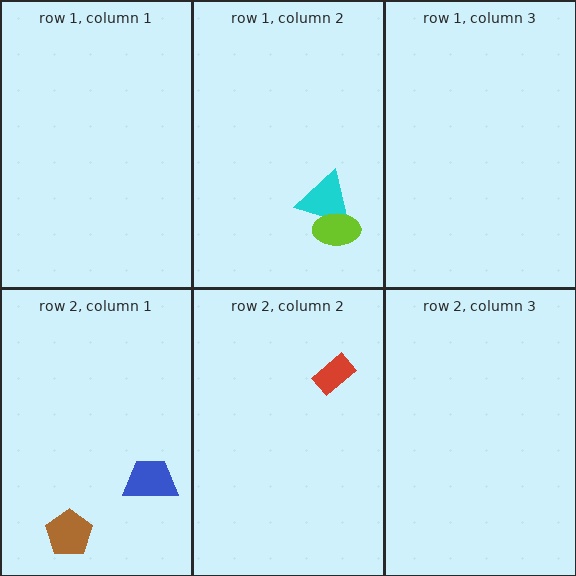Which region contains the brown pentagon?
The row 2, column 1 region.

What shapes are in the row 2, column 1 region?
The brown pentagon, the blue trapezoid.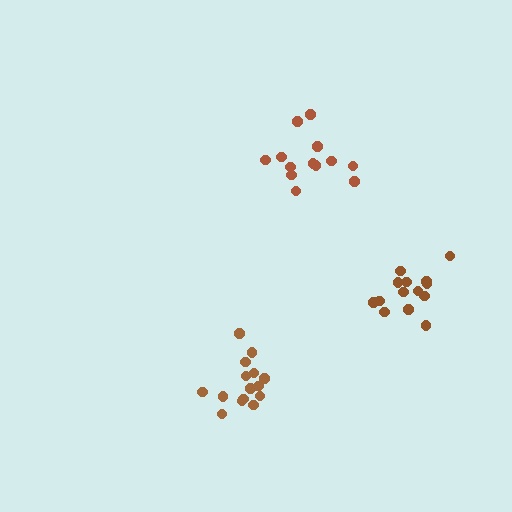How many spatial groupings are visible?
There are 3 spatial groupings.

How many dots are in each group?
Group 1: 14 dots, Group 2: 13 dots, Group 3: 15 dots (42 total).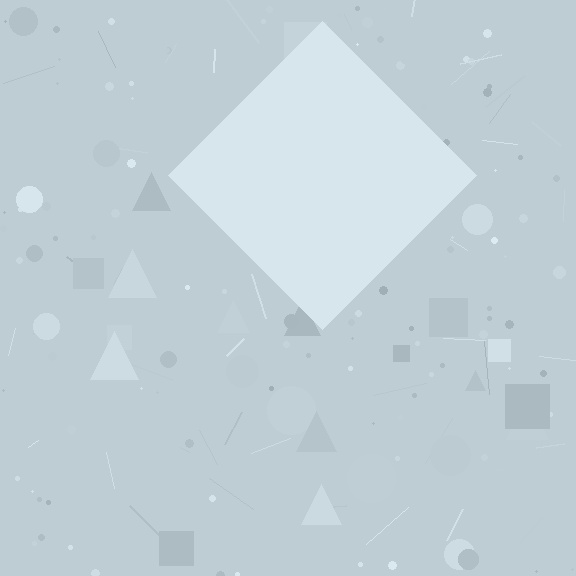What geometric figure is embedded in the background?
A diamond is embedded in the background.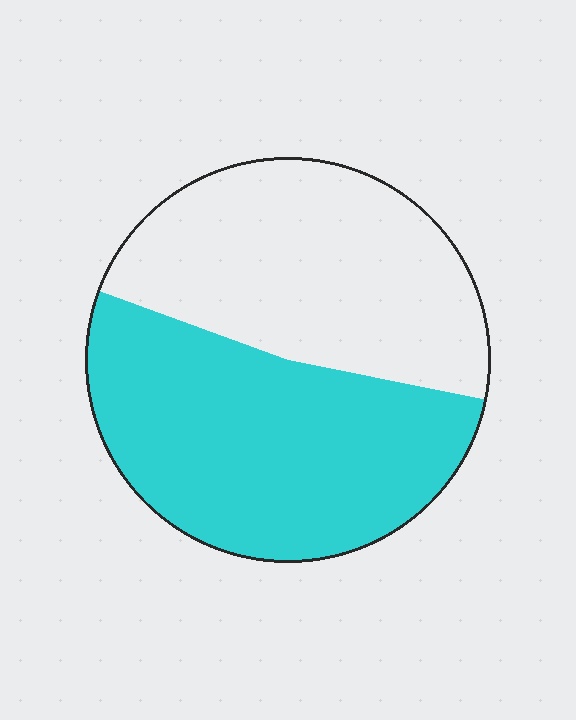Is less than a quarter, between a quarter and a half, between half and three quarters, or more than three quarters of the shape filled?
Between half and three quarters.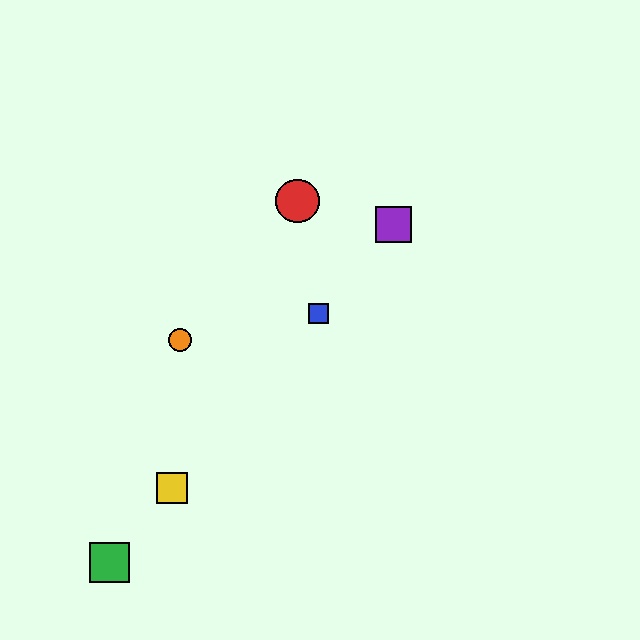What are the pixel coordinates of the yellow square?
The yellow square is at (172, 488).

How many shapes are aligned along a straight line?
4 shapes (the blue square, the green square, the yellow square, the purple square) are aligned along a straight line.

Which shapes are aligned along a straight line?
The blue square, the green square, the yellow square, the purple square are aligned along a straight line.